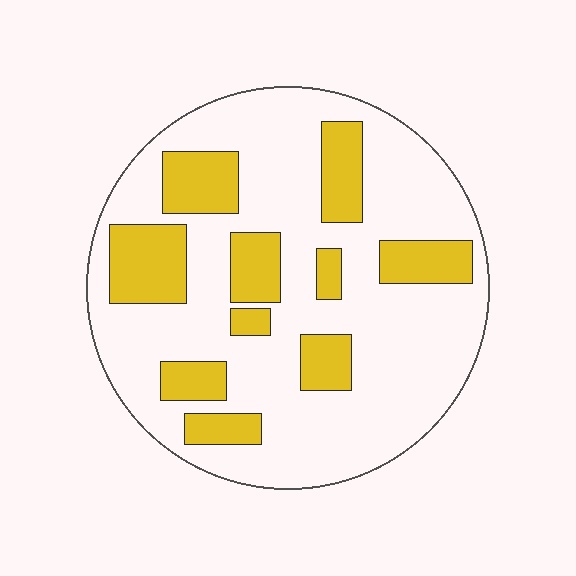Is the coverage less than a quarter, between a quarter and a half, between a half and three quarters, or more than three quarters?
Between a quarter and a half.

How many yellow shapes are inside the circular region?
10.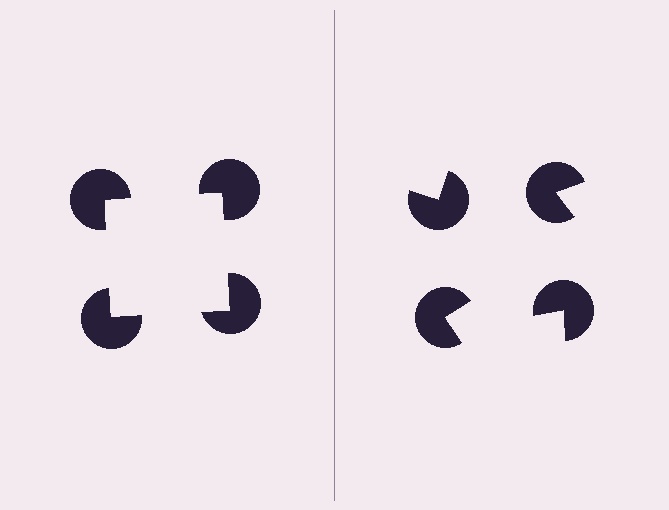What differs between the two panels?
The pac-man discs are positioned identically on both sides; only the wedge orientations differ. On the left they align to a square; on the right they are misaligned.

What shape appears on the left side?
An illusory square.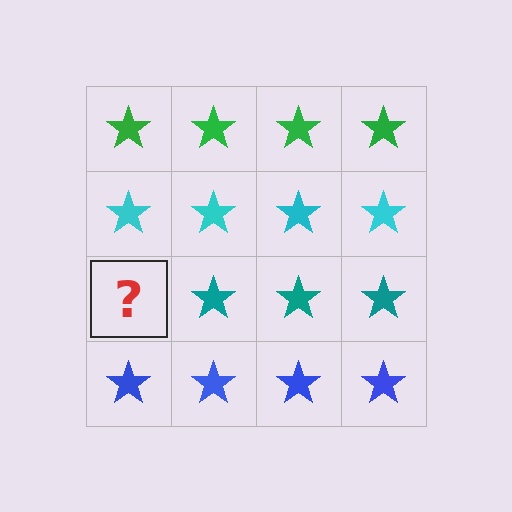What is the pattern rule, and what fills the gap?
The rule is that each row has a consistent color. The gap should be filled with a teal star.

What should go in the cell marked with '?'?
The missing cell should contain a teal star.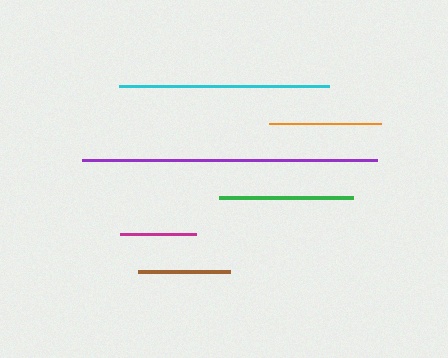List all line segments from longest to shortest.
From longest to shortest: purple, cyan, green, orange, brown, magenta.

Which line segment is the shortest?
The magenta line is the shortest at approximately 75 pixels.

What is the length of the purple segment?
The purple segment is approximately 295 pixels long.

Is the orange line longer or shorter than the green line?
The green line is longer than the orange line.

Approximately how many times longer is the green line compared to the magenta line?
The green line is approximately 1.8 times the length of the magenta line.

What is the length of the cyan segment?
The cyan segment is approximately 211 pixels long.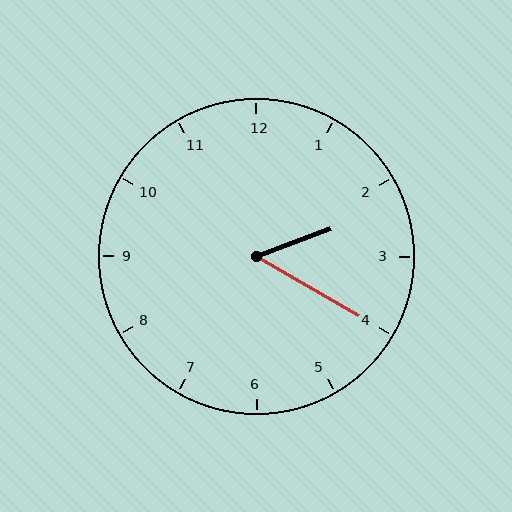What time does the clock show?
2:20.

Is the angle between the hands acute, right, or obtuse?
It is acute.